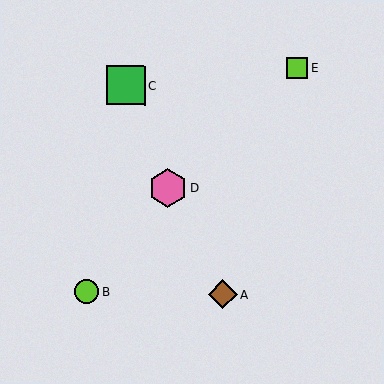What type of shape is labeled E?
Shape E is a lime square.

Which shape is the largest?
The green square (labeled C) is the largest.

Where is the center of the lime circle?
The center of the lime circle is at (87, 292).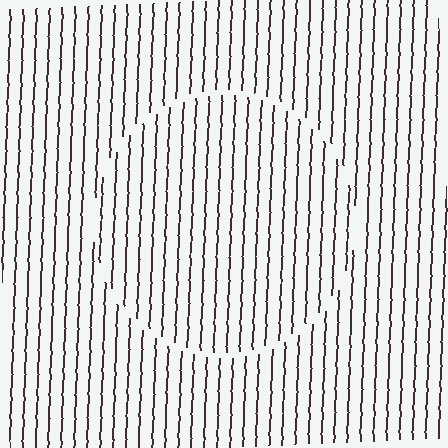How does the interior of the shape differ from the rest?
The interior of the shape contains the same grating, shifted by half a period — the contour is defined by the phase discontinuity where line-ends from the inner and outer gratings abut.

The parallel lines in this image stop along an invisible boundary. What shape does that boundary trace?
An illusory circle. The interior of the shape contains the same grating, shifted by half a period — the contour is defined by the phase discontinuity where line-ends from the inner and outer gratings abut.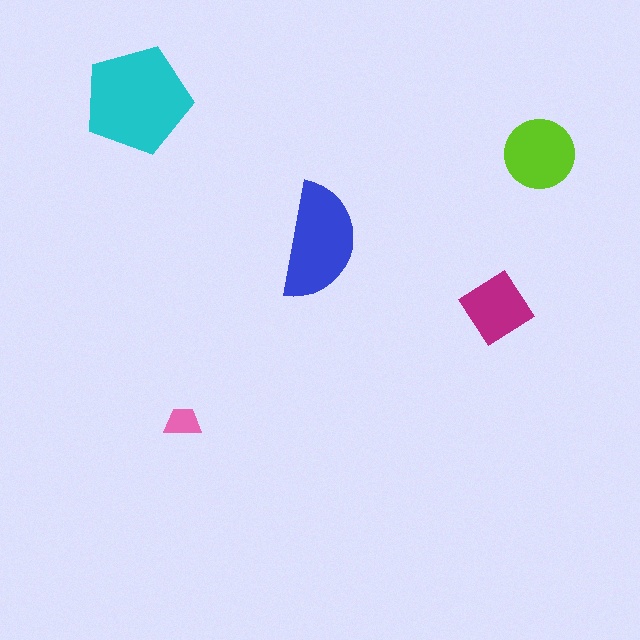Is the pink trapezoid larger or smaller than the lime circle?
Smaller.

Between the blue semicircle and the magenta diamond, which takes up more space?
The blue semicircle.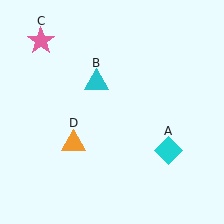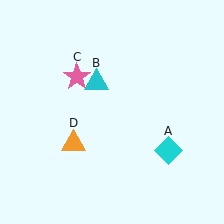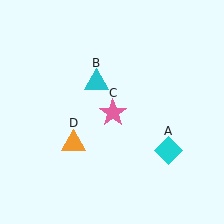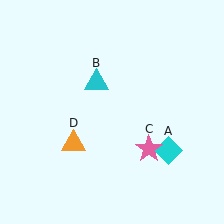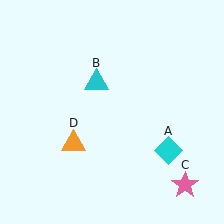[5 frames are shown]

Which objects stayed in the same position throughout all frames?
Cyan diamond (object A) and cyan triangle (object B) and orange triangle (object D) remained stationary.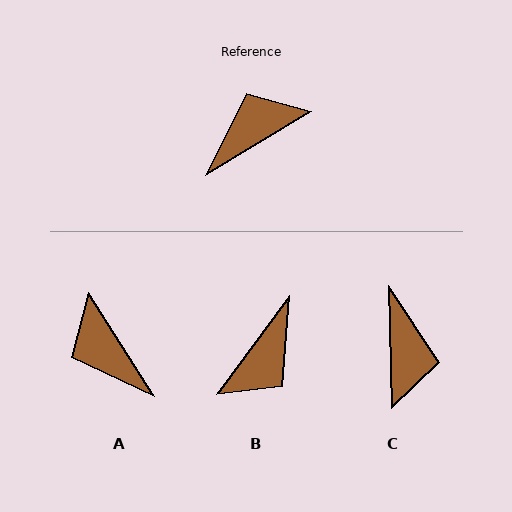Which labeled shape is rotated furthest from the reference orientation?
B, about 157 degrees away.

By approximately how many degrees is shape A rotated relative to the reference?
Approximately 91 degrees counter-clockwise.